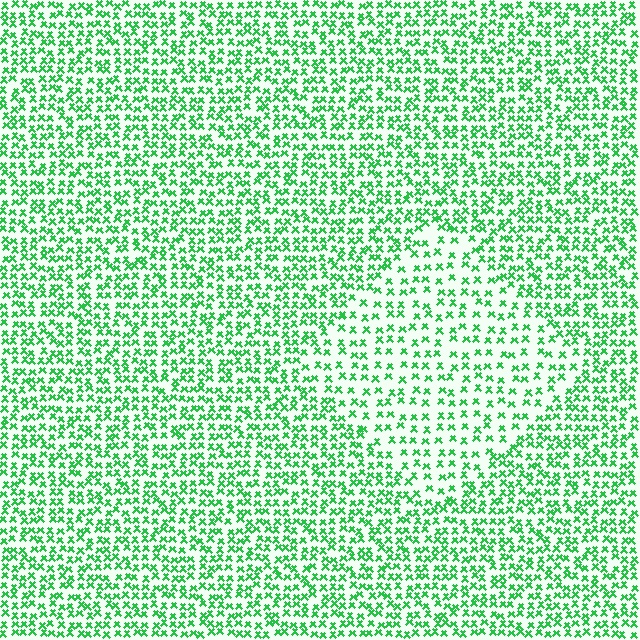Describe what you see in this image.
The image contains small green elements arranged at two different densities. A diamond-shaped region is visible where the elements are less densely packed than the surrounding area.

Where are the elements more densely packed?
The elements are more densely packed outside the diamond boundary.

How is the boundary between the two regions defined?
The boundary is defined by a change in element density (approximately 1.7x ratio). All elements are the same color, size, and shape.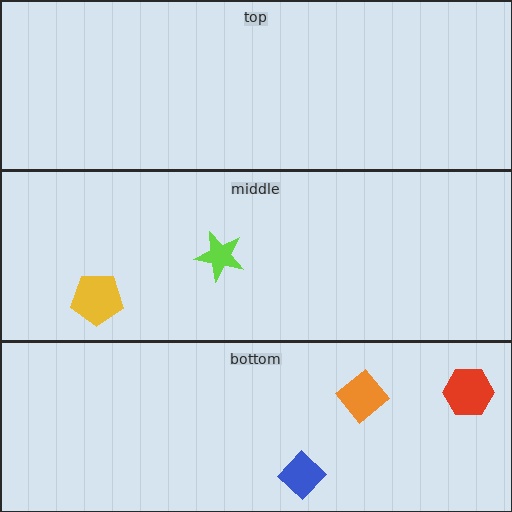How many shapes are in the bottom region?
3.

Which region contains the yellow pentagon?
The middle region.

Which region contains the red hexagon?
The bottom region.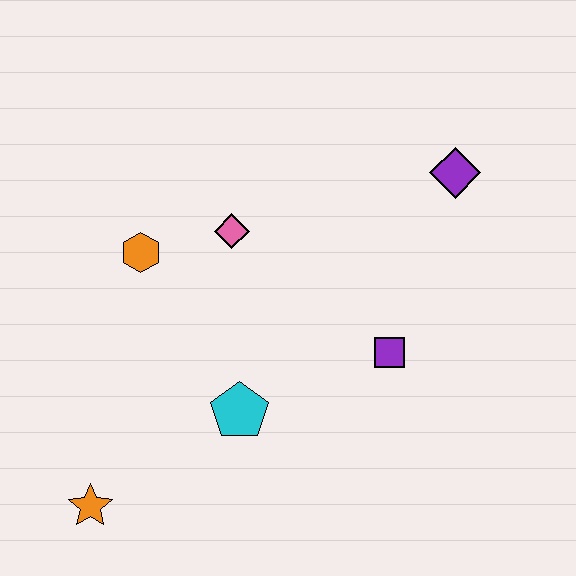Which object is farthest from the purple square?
The orange star is farthest from the purple square.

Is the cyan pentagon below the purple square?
Yes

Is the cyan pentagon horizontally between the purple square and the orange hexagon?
Yes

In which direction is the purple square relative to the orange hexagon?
The purple square is to the right of the orange hexagon.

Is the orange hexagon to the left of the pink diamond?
Yes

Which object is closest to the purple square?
The cyan pentagon is closest to the purple square.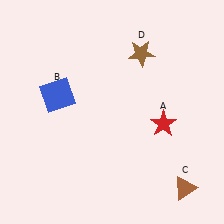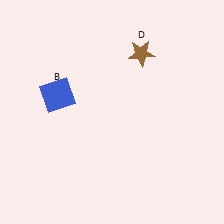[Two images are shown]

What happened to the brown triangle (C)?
The brown triangle (C) was removed in Image 2. It was in the bottom-right area of Image 1.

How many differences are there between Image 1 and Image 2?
There are 2 differences between the two images.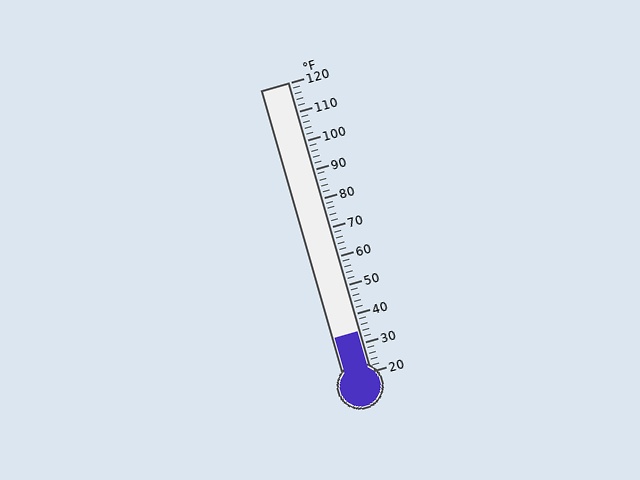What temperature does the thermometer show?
The thermometer shows approximately 34°F.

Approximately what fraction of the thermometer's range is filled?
The thermometer is filled to approximately 15% of its range.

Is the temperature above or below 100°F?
The temperature is below 100°F.